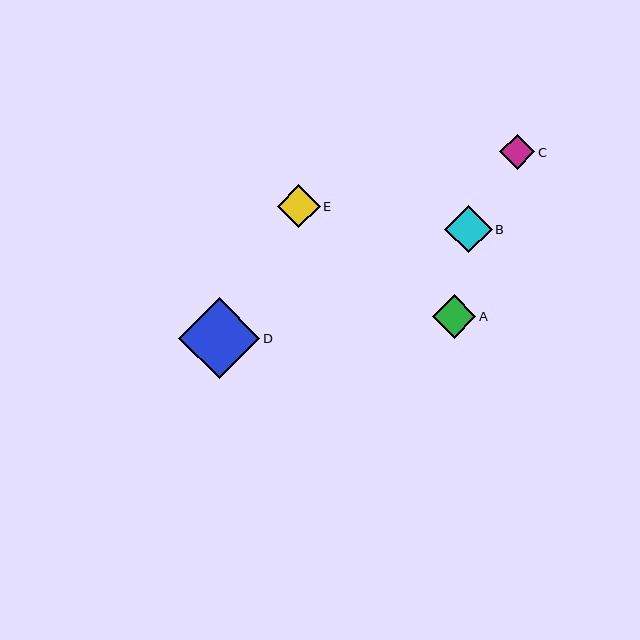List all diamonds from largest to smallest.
From largest to smallest: D, B, A, E, C.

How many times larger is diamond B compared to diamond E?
Diamond B is approximately 1.1 times the size of diamond E.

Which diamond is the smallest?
Diamond C is the smallest with a size of approximately 36 pixels.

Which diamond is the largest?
Diamond D is the largest with a size of approximately 81 pixels.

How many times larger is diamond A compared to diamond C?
Diamond A is approximately 1.2 times the size of diamond C.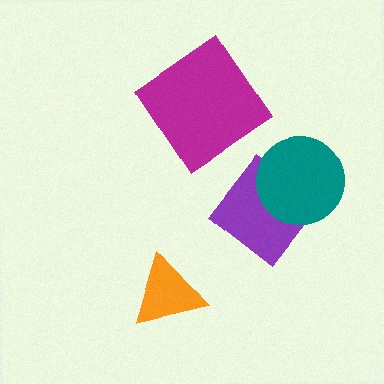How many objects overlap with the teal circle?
1 object overlaps with the teal circle.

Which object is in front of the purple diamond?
The teal circle is in front of the purple diamond.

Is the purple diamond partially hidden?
Yes, it is partially covered by another shape.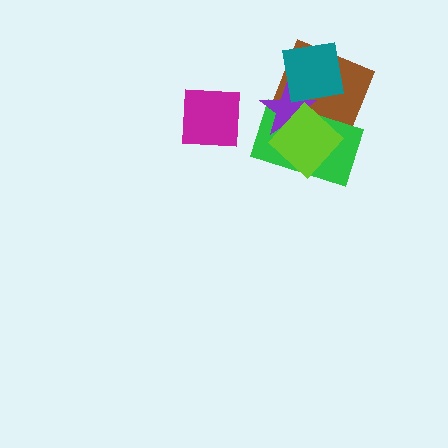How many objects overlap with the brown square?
4 objects overlap with the brown square.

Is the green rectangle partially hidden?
Yes, it is partially covered by another shape.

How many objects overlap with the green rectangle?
3 objects overlap with the green rectangle.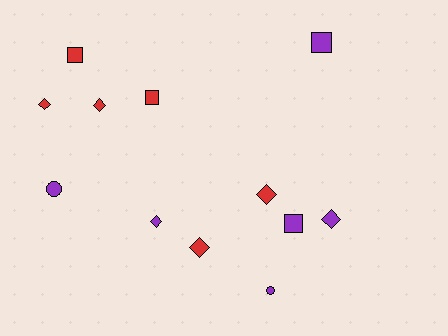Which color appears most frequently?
Red, with 6 objects.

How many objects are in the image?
There are 12 objects.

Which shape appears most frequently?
Diamond, with 6 objects.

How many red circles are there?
There are no red circles.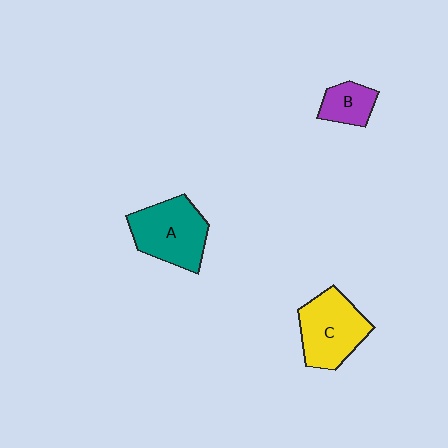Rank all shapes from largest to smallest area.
From largest to smallest: A (teal), C (yellow), B (purple).